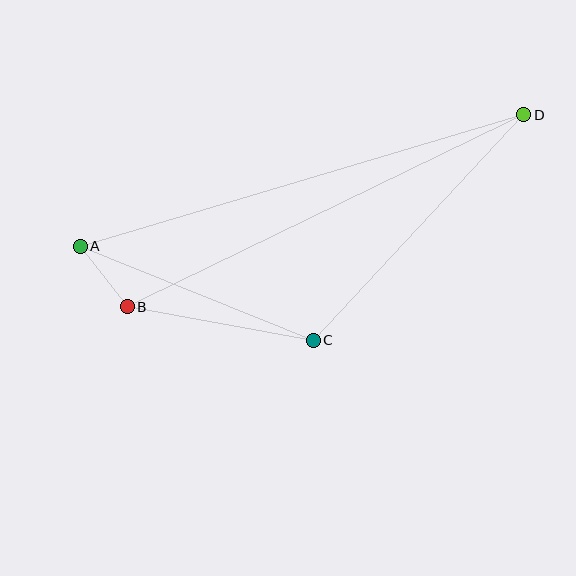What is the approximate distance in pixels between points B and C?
The distance between B and C is approximately 189 pixels.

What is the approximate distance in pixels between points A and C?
The distance between A and C is approximately 251 pixels.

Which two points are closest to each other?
Points A and B are closest to each other.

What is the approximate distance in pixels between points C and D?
The distance between C and D is approximately 308 pixels.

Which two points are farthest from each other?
Points A and D are farthest from each other.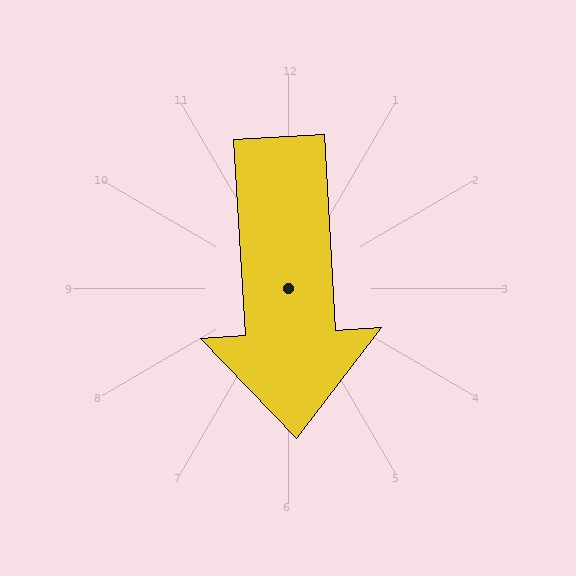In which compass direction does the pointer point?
South.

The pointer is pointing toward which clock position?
Roughly 6 o'clock.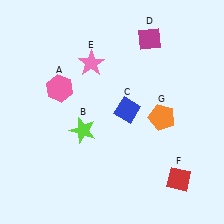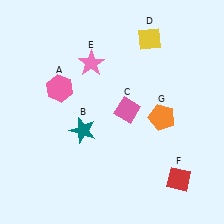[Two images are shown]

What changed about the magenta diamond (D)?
In Image 1, D is magenta. In Image 2, it changed to yellow.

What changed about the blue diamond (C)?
In Image 1, C is blue. In Image 2, it changed to pink.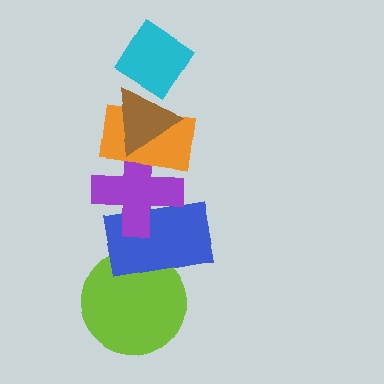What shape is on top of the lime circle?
The blue rectangle is on top of the lime circle.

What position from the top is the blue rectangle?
The blue rectangle is 5th from the top.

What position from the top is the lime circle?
The lime circle is 6th from the top.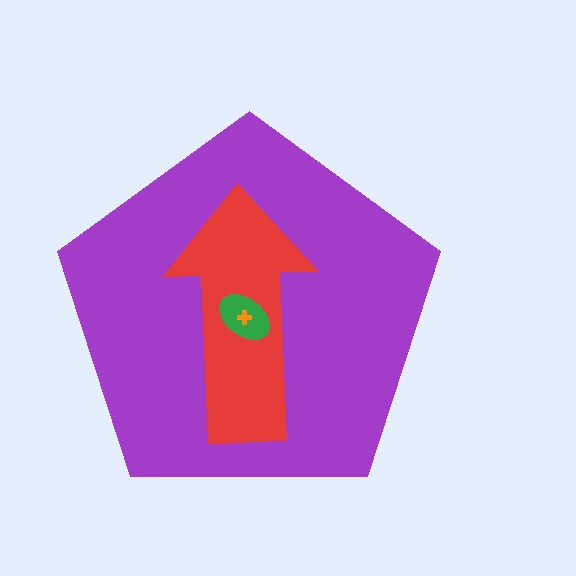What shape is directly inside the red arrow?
The green ellipse.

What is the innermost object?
The orange cross.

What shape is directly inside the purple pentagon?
The red arrow.